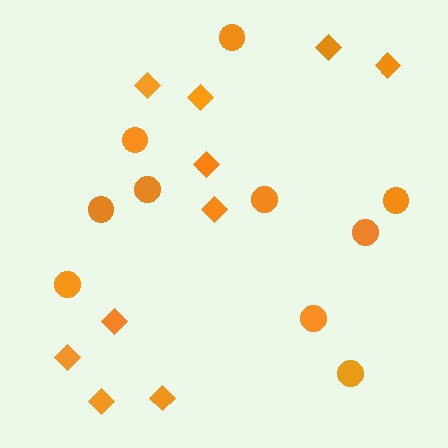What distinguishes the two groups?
There are 2 groups: one group of diamonds (10) and one group of circles (10).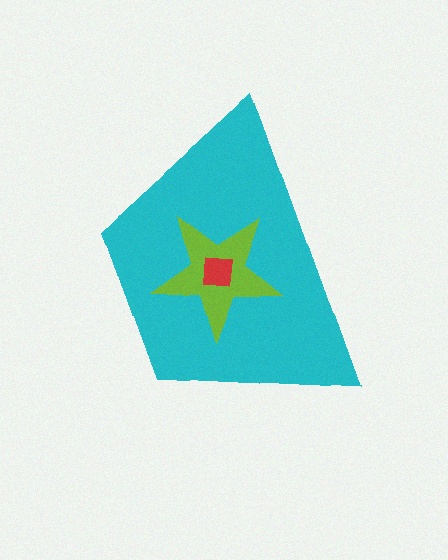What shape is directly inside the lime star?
The red square.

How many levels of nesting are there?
3.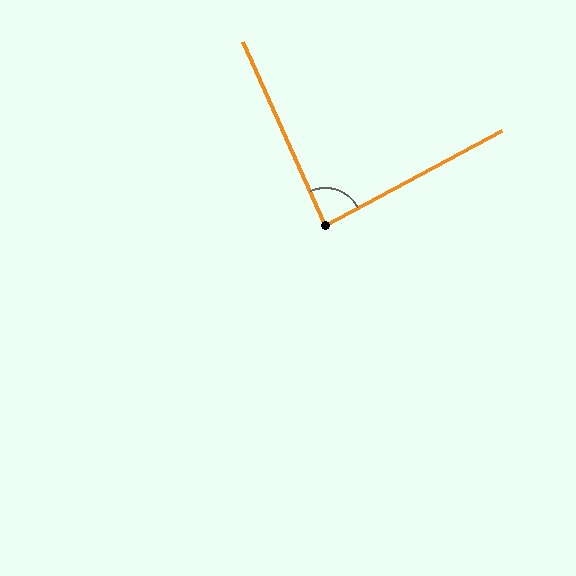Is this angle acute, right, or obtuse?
It is approximately a right angle.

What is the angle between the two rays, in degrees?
Approximately 86 degrees.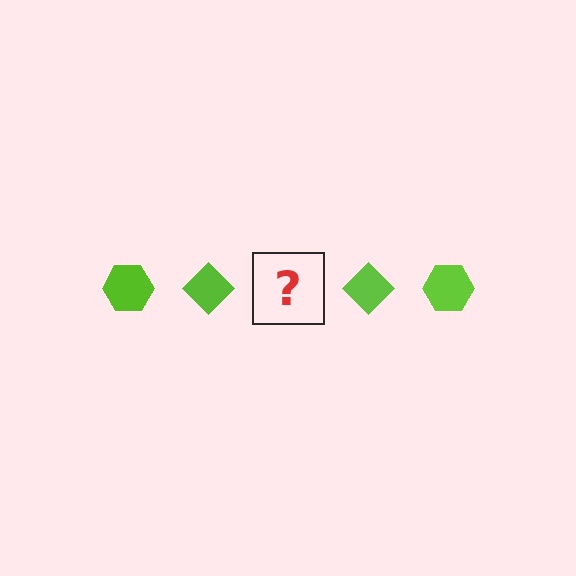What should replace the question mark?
The question mark should be replaced with a lime hexagon.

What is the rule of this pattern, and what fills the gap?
The rule is that the pattern cycles through hexagon, diamond shapes in lime. The gap should be filled with a lime hexagon.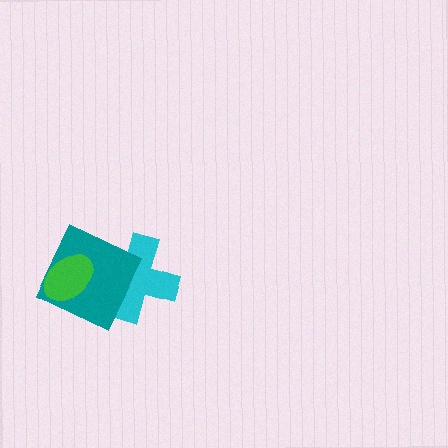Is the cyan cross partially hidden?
Yes, it is partially covered by another shape.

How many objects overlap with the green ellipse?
1 object overlaps with the green ellipse.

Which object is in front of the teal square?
The green ellipse is in front of the teal square.